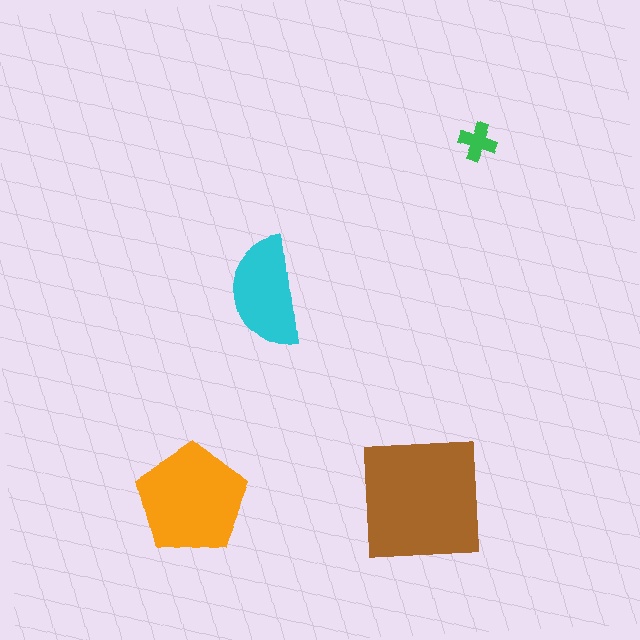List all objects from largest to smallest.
The brown square, the orange pentagon, the cyan semicircle, the green cross.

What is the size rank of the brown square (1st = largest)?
1st.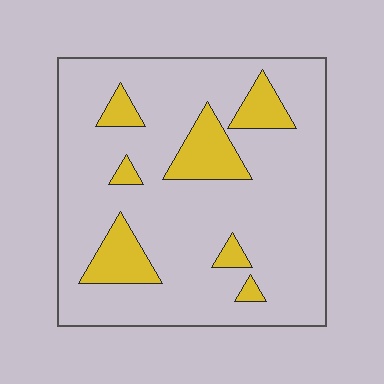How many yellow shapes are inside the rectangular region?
7.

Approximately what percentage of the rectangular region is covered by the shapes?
Approximately 15%.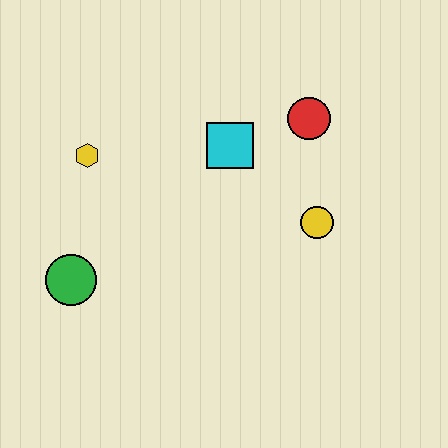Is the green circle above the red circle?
No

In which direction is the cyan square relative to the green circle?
The cyan square is to the right of the green circle.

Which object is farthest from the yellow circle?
The green circle is farthest from the yellow circle.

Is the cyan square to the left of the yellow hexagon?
No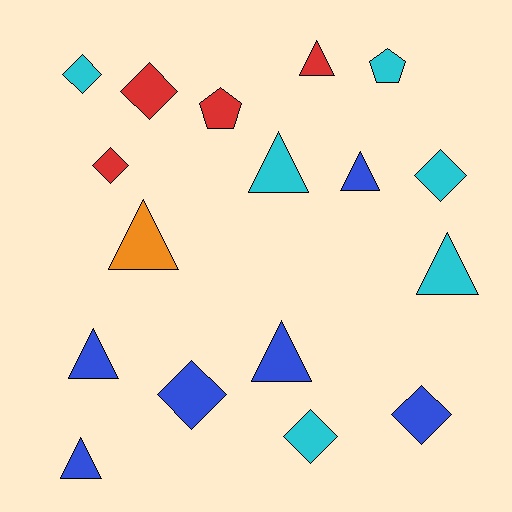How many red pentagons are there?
There is 1 red pentagon.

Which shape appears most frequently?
Triangle, with 8 objects.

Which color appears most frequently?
Blue, with 6 objects.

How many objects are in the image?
There are 17 objects.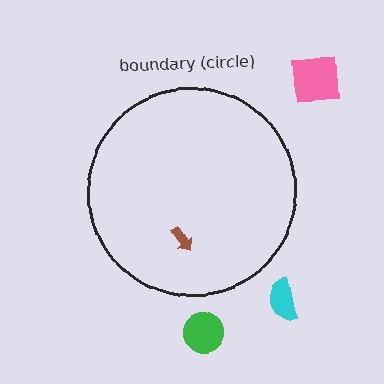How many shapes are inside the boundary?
1 inside, 3 outside.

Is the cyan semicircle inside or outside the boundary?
Outside.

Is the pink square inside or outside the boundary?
Outside.